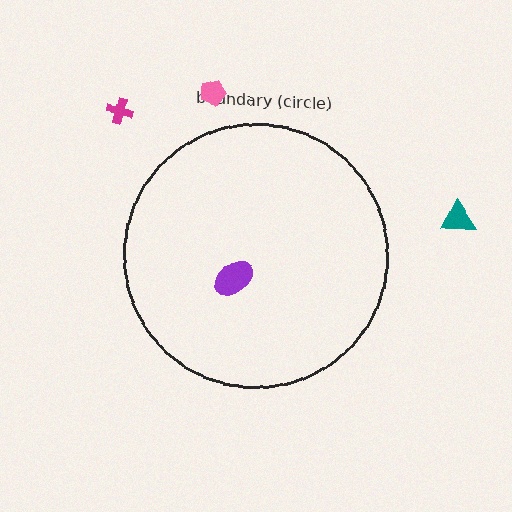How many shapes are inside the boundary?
1 inside, 3 outside.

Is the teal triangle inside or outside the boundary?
Outside.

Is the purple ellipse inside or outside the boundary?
Inside.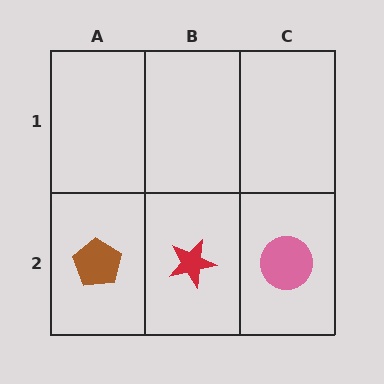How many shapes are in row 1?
0 shapes.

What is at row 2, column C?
A pink circle.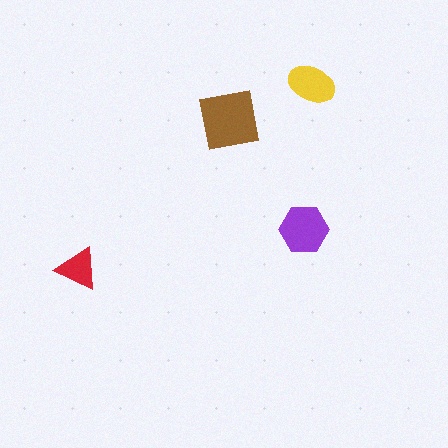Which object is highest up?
The yellow ellipse is topmost.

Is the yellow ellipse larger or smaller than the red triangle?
Larger.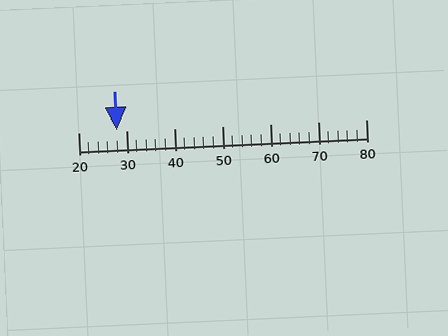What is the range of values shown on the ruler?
The ruler shows values from 20 to 80.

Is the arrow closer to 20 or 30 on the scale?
The arrow is closer to 30.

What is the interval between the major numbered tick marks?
The major tick marks are spaced 10 units apart.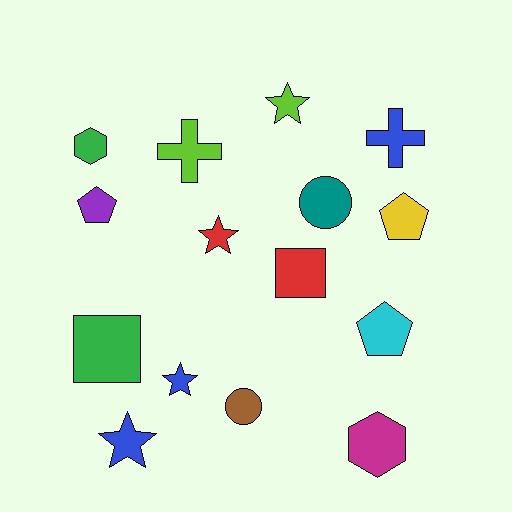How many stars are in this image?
There are 4 stars.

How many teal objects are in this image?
There is 1 teal object.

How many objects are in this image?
There are 15 objects.